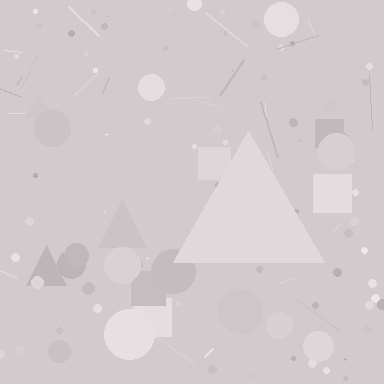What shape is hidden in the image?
A triangle is hidden in the image.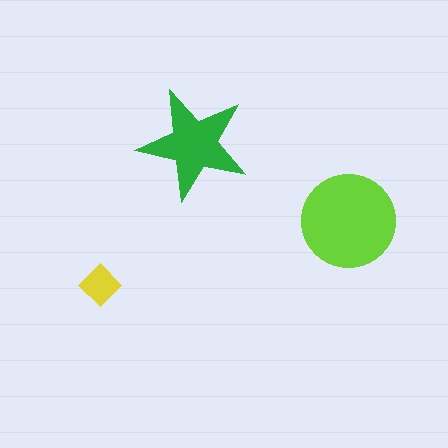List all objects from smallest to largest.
The yellow diamond, the green star, the lime circle.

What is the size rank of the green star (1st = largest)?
2nd.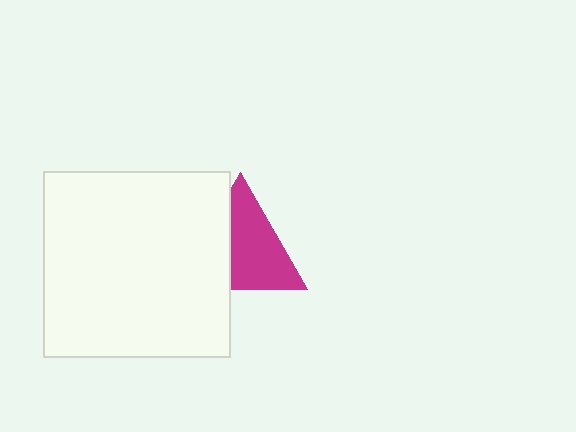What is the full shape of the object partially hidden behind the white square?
The partially hidden object is a magenta triangle.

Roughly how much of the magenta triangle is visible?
About half of it is visible (roughly 62%).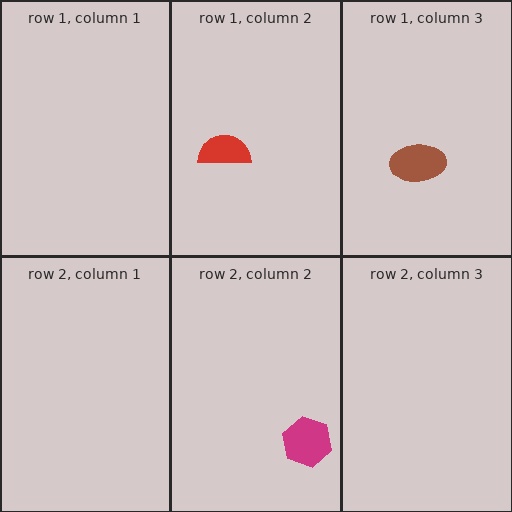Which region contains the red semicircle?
The row 1, column 2 region.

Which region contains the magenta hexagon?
The row 2, column 2 region.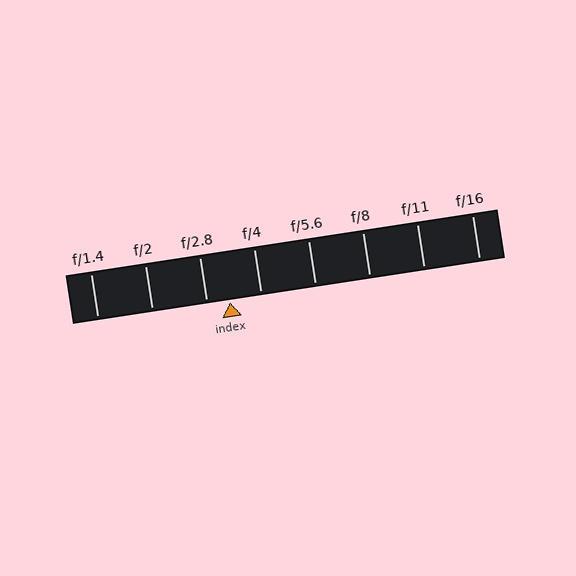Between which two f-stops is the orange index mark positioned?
The index mark is between f/2.8 and f/4.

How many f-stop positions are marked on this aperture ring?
There are 8 f-stop positions marked.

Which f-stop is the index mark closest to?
The index mark is closest to f/2.8.